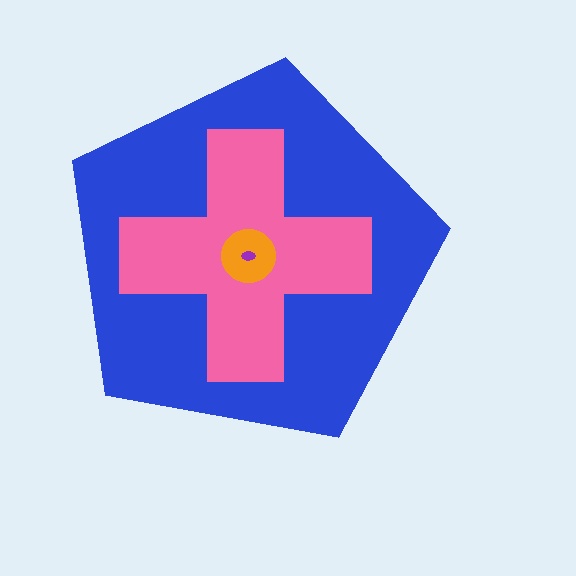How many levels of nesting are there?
4.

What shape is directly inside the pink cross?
The orange circle.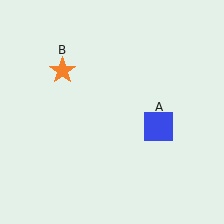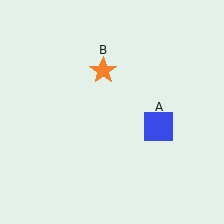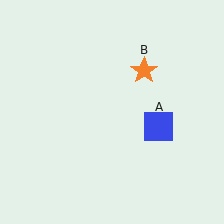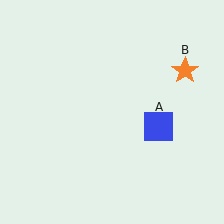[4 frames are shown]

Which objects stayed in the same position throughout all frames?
Blue square (object A) remained stationary.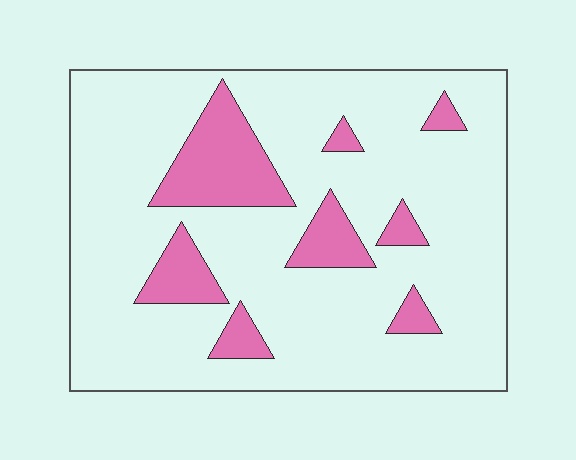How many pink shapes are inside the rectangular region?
8.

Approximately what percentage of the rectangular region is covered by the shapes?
Approximately 15%.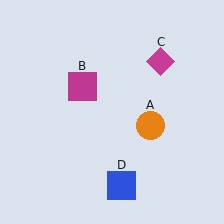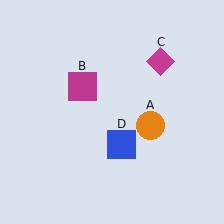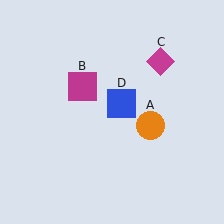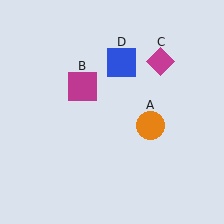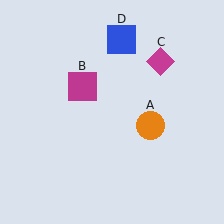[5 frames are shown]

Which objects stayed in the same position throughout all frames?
Orange circle (object A) and magenta square (object B) and magenta diamond (object C) remained stationary.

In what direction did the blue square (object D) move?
The blue square (object D) moved up.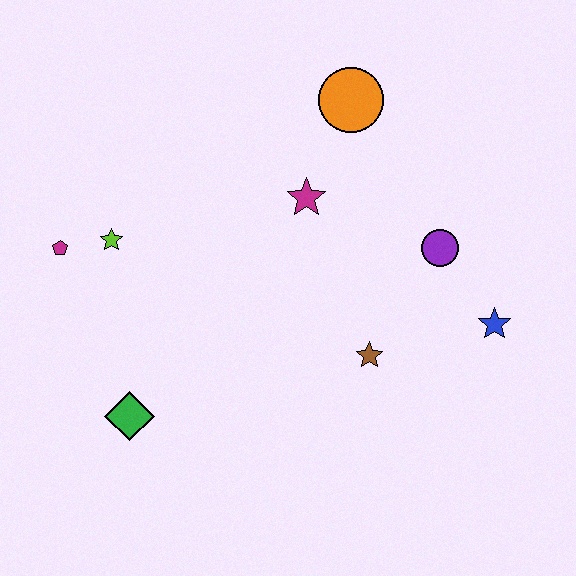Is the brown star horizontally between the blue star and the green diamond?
Yes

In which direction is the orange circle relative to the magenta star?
The orange circle is above the magenta star.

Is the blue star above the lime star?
No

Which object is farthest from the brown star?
The magenta pentagon is farthest from the brown star.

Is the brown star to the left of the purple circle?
Yes